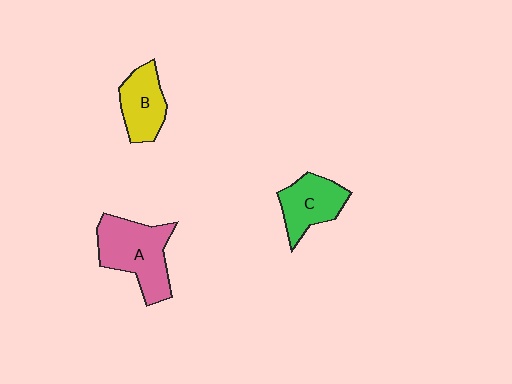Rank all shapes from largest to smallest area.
From largest to smallest: A (pink), C (green), B (yellow).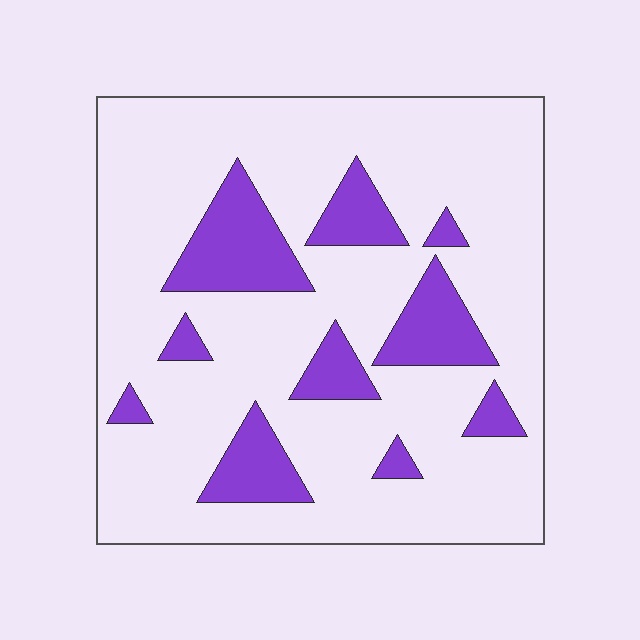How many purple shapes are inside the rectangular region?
10.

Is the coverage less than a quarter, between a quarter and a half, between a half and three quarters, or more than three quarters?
Less than a quarter.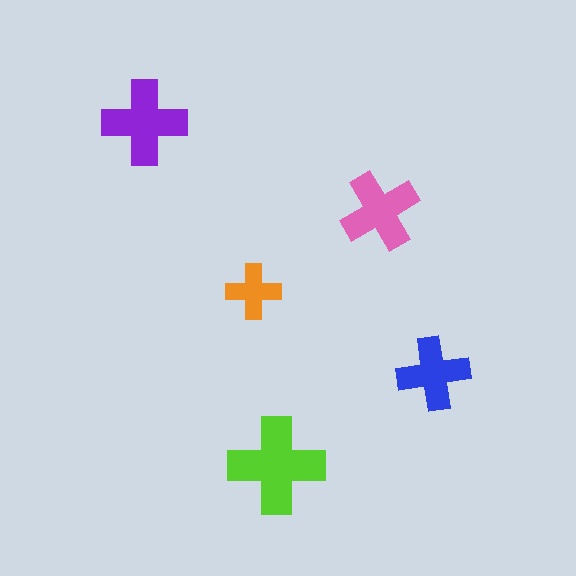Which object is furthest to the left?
The purple cross is leftmost.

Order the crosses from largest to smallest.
the lime one, the purple one, the pink one, the blue one, the orange one.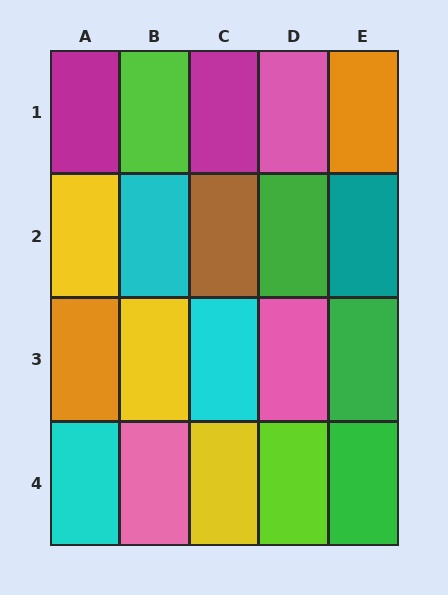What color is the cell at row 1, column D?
Pink.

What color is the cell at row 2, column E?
Teal.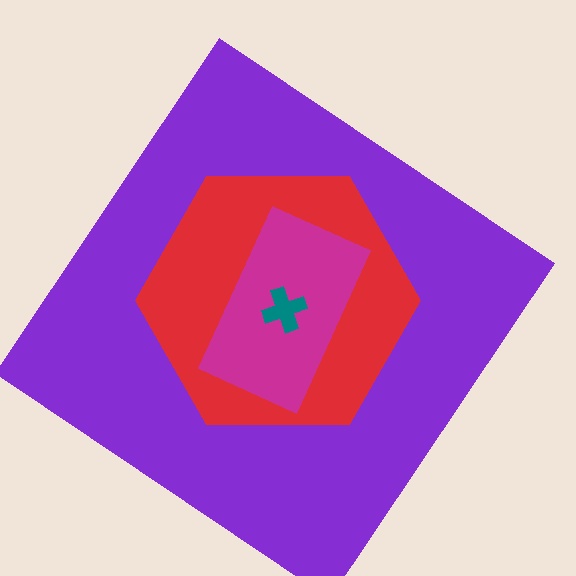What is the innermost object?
The teal cross.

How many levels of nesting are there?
4.